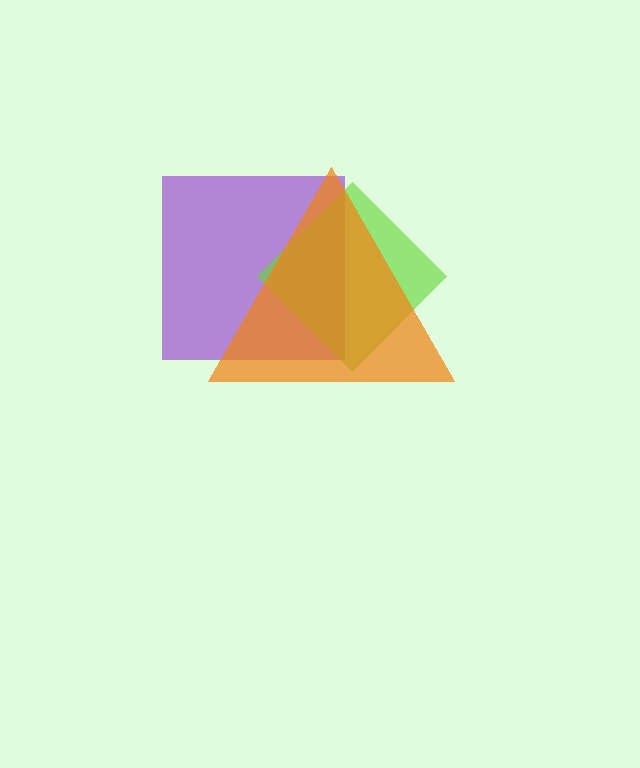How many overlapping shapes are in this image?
There are 3 overlapping shapes in the image.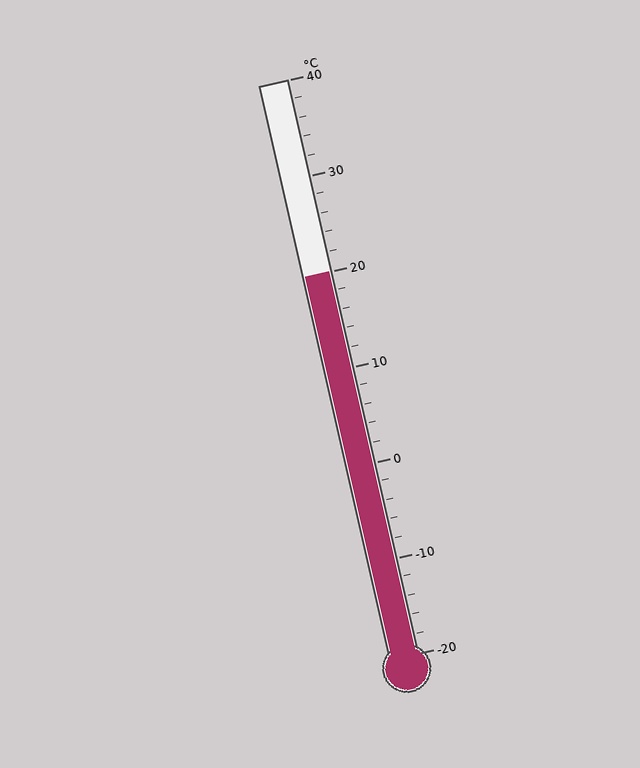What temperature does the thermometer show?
The thermometer shows approximately 20°C.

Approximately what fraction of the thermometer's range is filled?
The thermometer is filled to approximately 65% of its range.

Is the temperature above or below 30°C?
The temperature is below 30°C.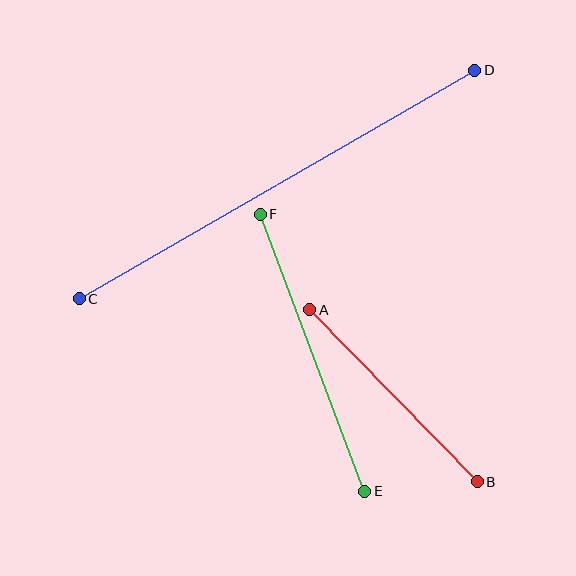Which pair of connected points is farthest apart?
Points C and D are farthest apart.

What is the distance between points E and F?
The distance is approximately 296 pixels.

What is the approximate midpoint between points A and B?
The midpoint is at approximately (393, 396) pixels.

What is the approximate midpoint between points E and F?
The midpoint is at approximately (312, 353) pixels.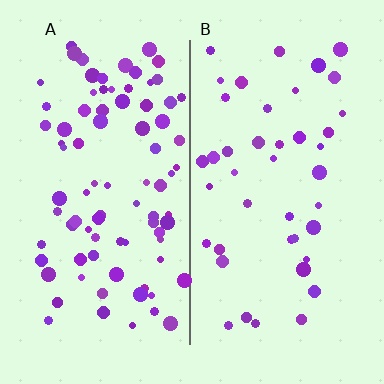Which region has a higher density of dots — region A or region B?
A (the left).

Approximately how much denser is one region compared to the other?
Approximately 2.0× — region A over region B.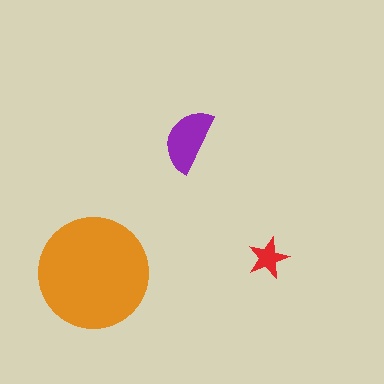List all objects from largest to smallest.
The orange circle, the purple semicircle, the red star.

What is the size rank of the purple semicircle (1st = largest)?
2nd.